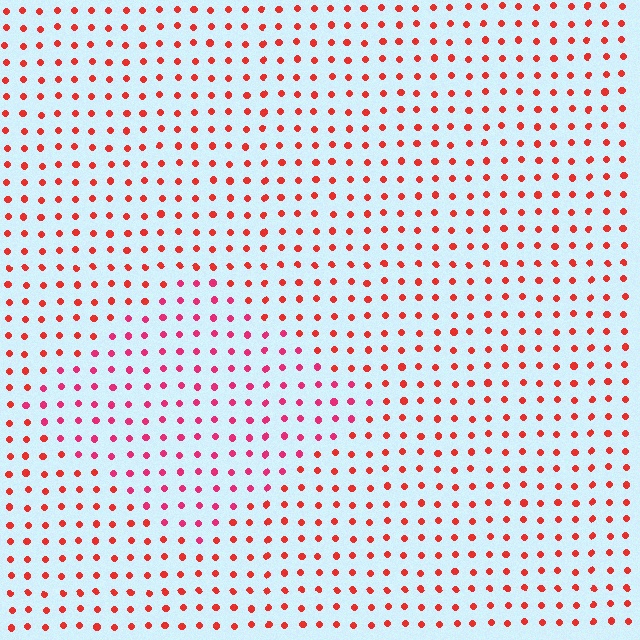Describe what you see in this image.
The image is filled with small red elements in a uniform arrangement. A diamond-shaped region is visible where the elements are tinted to a slightly different hue, forming a subtle color boundary.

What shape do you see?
I see a diamond.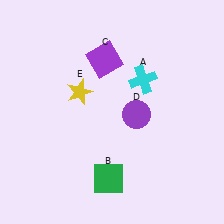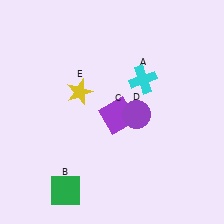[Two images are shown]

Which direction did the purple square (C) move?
The purple square (C) moved down.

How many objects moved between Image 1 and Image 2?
2 objects moved between the two images.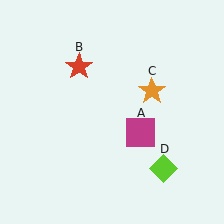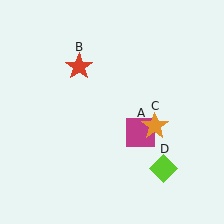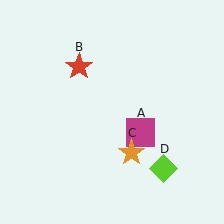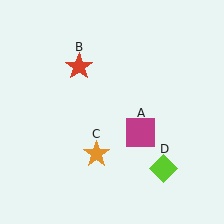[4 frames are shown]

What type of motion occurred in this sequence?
The orange star (object C) rotated clockwise around the center of the scene.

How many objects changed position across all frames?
1 object changed position: orange star (object C).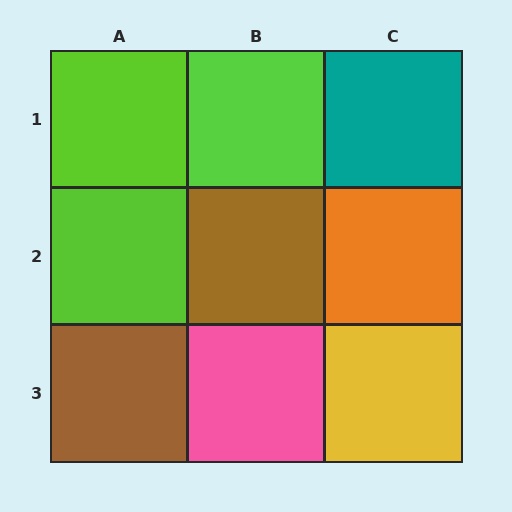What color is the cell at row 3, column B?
Pink.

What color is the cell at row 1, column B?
Lime.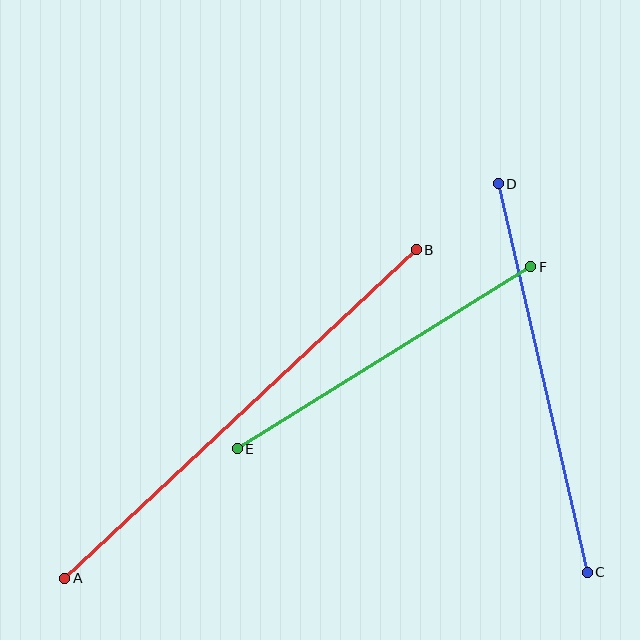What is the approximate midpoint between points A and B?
The midpoint is at approximately (240, 414) pixels.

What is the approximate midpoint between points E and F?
The midpoint is at approximately (384, 358) pixels.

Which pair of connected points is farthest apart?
Points A and B are farthest apart.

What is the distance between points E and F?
The distance is approximately 346 pixels.